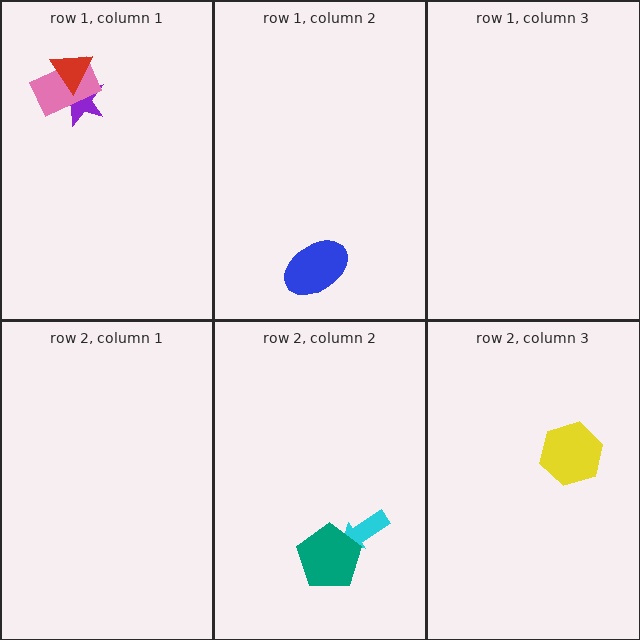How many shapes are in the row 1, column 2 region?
1.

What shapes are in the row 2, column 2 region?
The cyan arrow, the teal pentagon.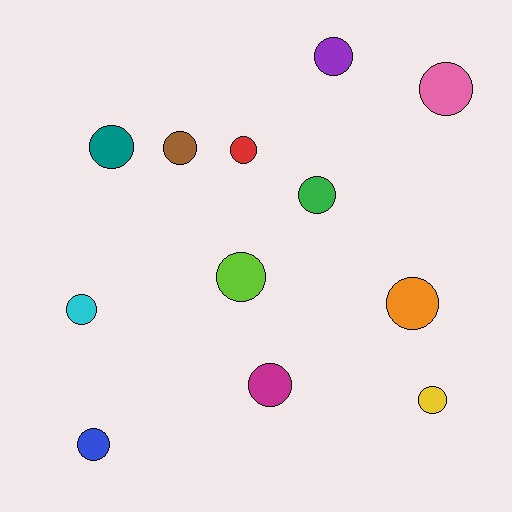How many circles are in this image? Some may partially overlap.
There are 12 circles.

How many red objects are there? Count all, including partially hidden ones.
There is 1 red object.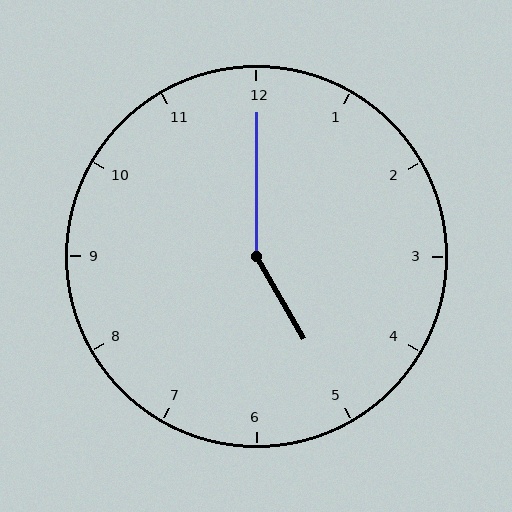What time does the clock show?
5:00.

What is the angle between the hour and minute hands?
Approximately 150 degrees.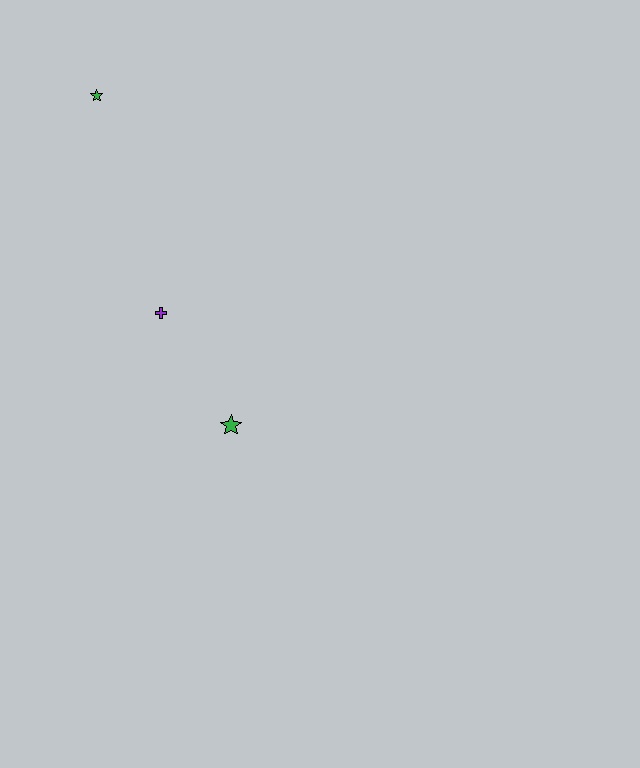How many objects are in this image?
There are 3 objects.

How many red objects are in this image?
There are no red objects.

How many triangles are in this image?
There are no triangles.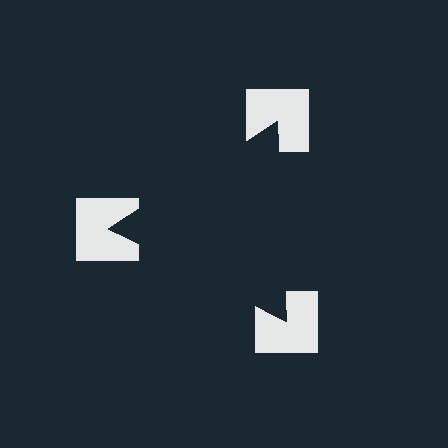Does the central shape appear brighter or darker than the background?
It typically appears slightly darker than the background, even though no actual brightness change is drawn.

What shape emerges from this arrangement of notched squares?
An illusory triangle — its edges are inferred from the aligned wedge cuts in the notched squares, not physically drawn.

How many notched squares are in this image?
There are 3 — one at each vertex of the illusory triangle.